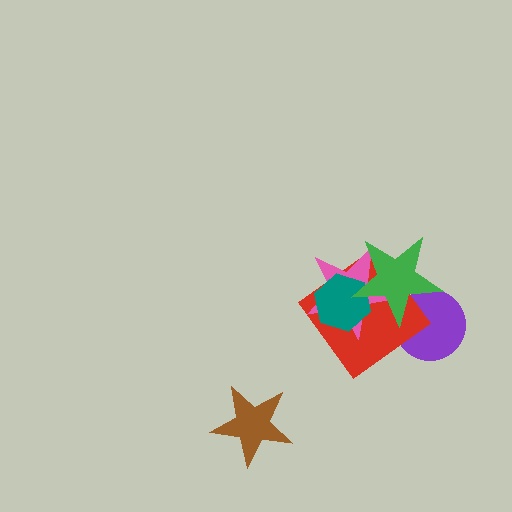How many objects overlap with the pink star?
3 objects overlap with the pink star.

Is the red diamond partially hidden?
Yes, it is partially covered by another shape.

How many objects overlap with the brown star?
0 objects overlap with the brown star.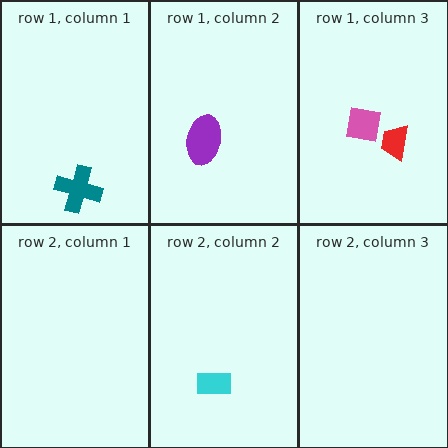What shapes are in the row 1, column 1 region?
The teal cross.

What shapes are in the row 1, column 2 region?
The purple ellipse.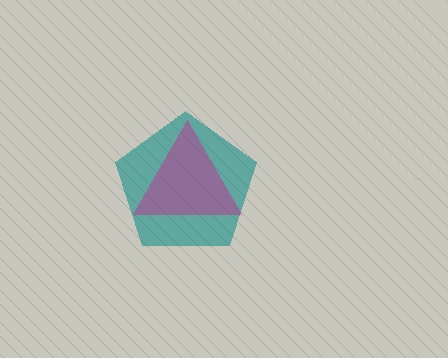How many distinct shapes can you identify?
There are 2 distinct shapes: a teal pentagon, a magenta triangle.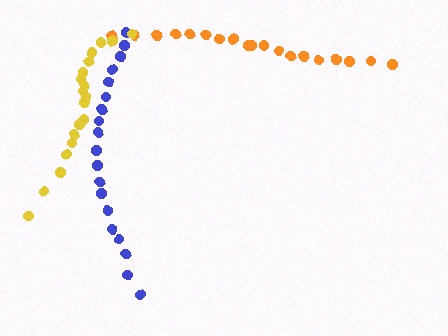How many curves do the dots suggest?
There are 3 distinct paths.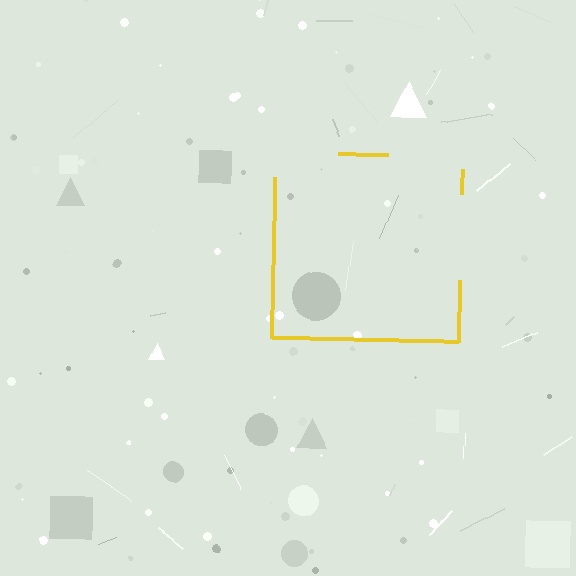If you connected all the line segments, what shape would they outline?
They would outline a square.